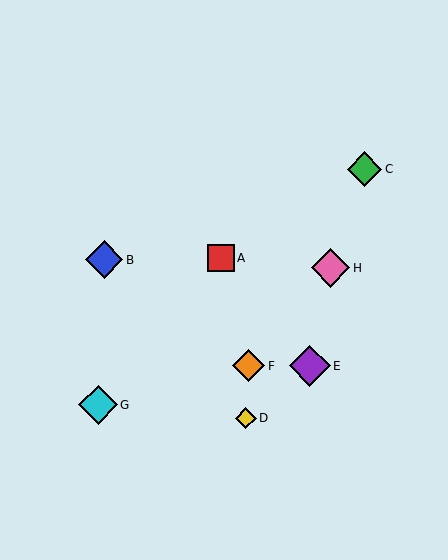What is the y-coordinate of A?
Object A is at y≈258.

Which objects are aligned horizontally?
Objects E, F are aligned horizontally.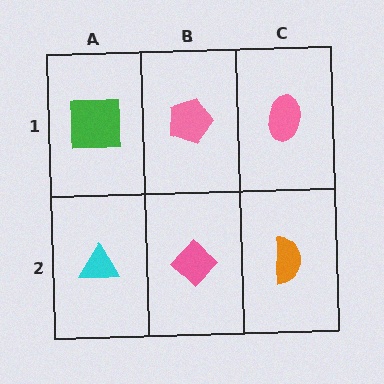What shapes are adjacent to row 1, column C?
An orange semicircle (row 2, column C), a pink pentagon (row 1, column B).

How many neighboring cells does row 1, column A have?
2.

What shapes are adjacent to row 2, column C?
A pink ellipse (row 1, column C), a pink diamond (row 2, column B).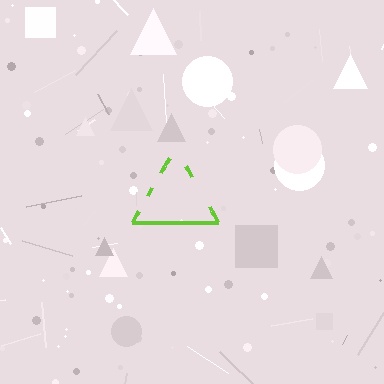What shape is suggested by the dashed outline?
The dashed outline suggests a triangle.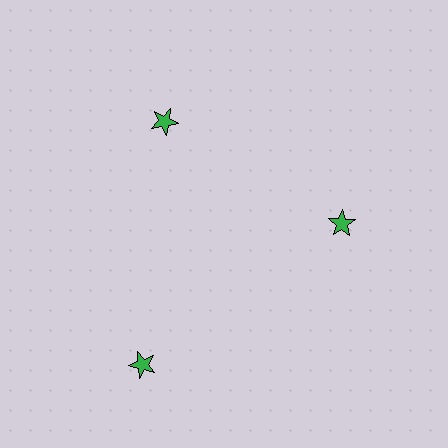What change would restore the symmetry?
The symmetry would be restored by moving it inward, back onto the ring so that all 3 stars sit at equal angles and equal distance from the center.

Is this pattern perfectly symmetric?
No. The 3 green stars are arranged in a ring, but one element near the 7 o'clock position is pushed outward from the center, breaking the 3-fold rotational symmetry.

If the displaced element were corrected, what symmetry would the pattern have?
It would have 3-fold rotational symmetry — the pattern would map onto itself every 120 degrees.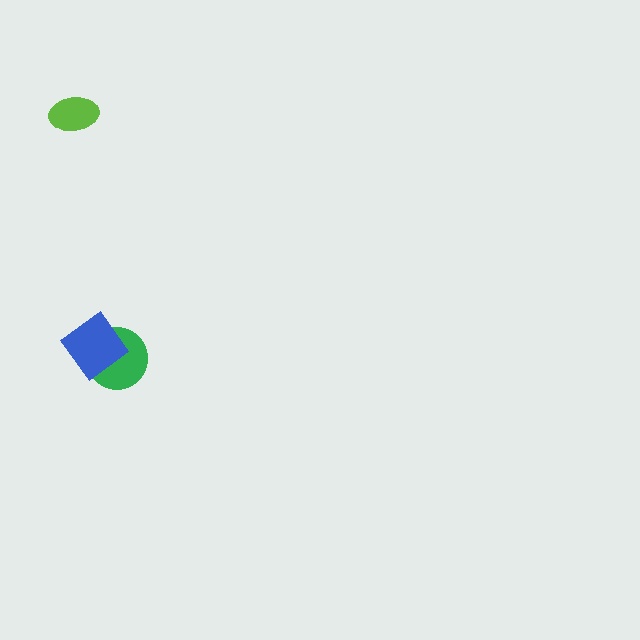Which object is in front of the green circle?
The blue diamond is in front of the green circle.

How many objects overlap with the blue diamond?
1 object overlaps with the blue diamond.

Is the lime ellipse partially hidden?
No, no other shape covers it.